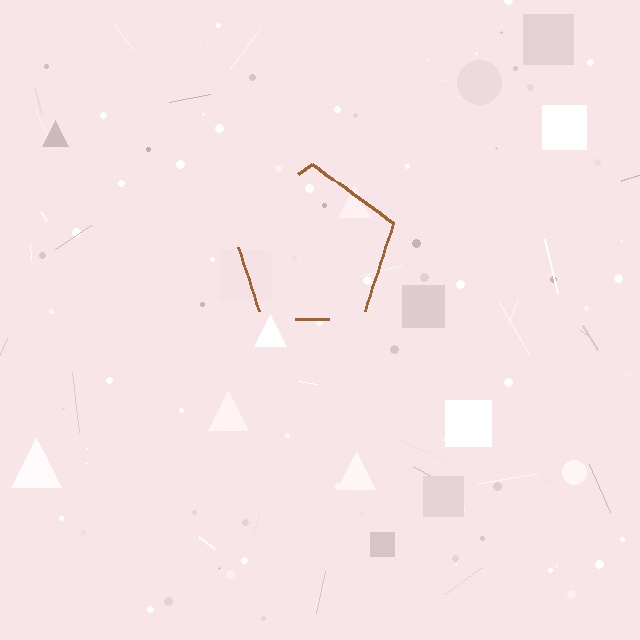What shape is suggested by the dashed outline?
The dashed outline suggests a pentagon.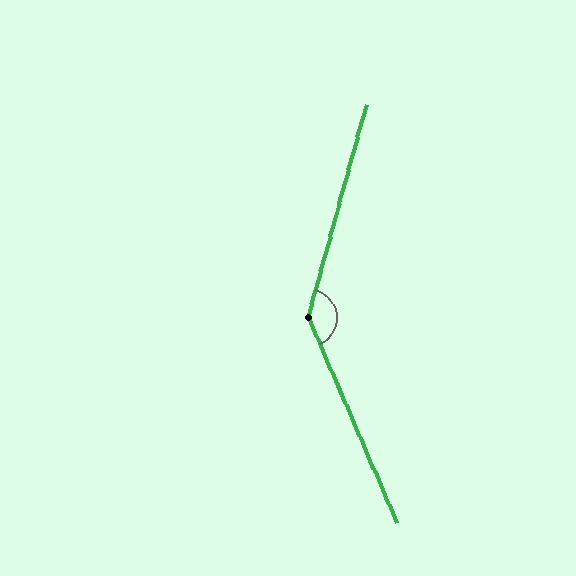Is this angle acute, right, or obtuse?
It is obtuse.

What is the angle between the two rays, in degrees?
Approximately 141 degrees.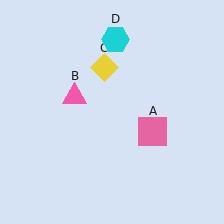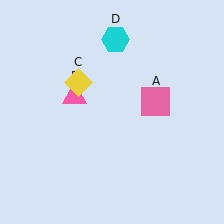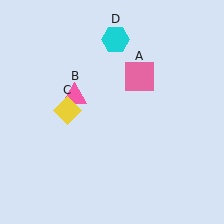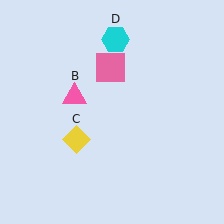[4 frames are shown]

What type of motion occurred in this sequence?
The pink square (object A), yellow diamond (object C) rotated counterclockwise around the center of the scene.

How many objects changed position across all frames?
2 objects changed position: pink square (object A), yellow diamond (object C).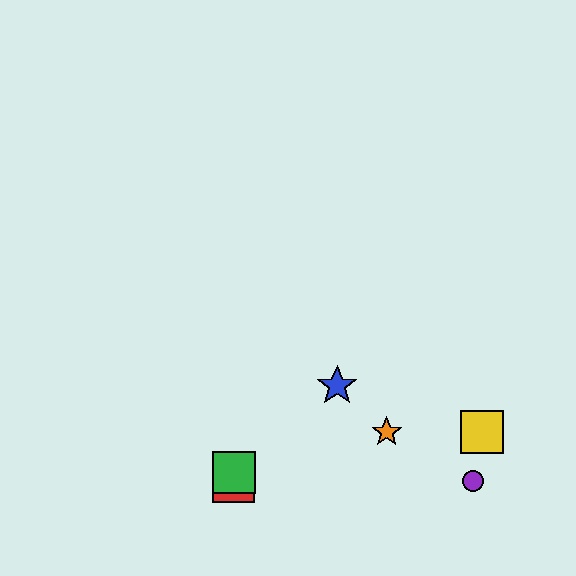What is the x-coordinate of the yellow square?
The yellow square is at x≈482.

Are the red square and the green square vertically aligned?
Yes, both are at x≈234.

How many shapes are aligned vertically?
2 shapes (the red square, the green square) are aligned vertically.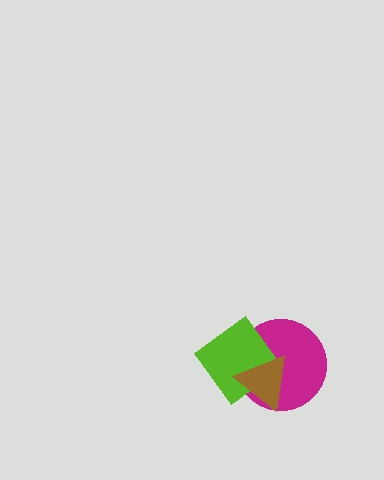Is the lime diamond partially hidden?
Yes, it is partially covered by another shape.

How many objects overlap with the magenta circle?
2 objects overlap with the magenta circle.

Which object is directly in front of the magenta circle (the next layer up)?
The lime diamond is directly in front of the magenta circle.